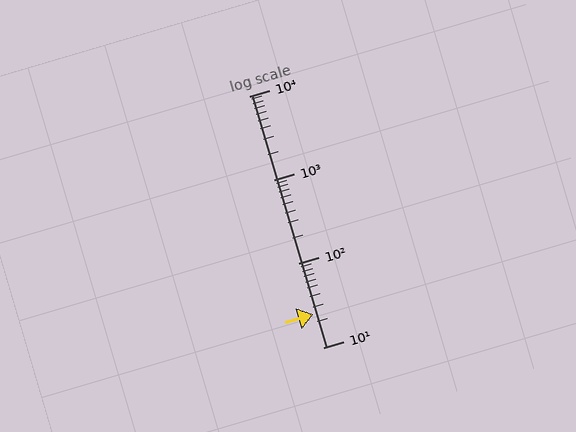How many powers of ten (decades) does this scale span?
The scale spans 3 decades, from 10 to 10000.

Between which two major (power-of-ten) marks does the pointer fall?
The pointer is between 10 and 100.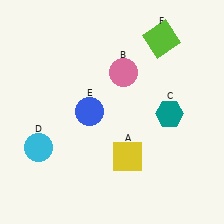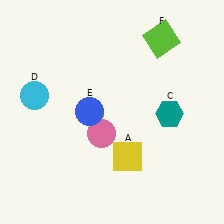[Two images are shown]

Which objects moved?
The objects that moved are: the pink circle (B), the cyan circle (D).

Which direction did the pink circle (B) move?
The pink circle (B) moved down.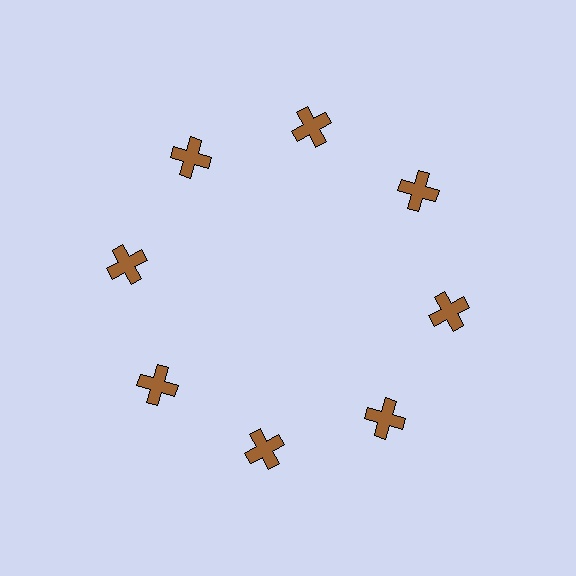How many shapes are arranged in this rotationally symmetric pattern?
There are 8 shapes, arranged in 8 groups of 1.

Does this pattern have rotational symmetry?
Yes, this pattern has 8-fold rotational symmetry. It looks the same after rotating 45 degrees around the center.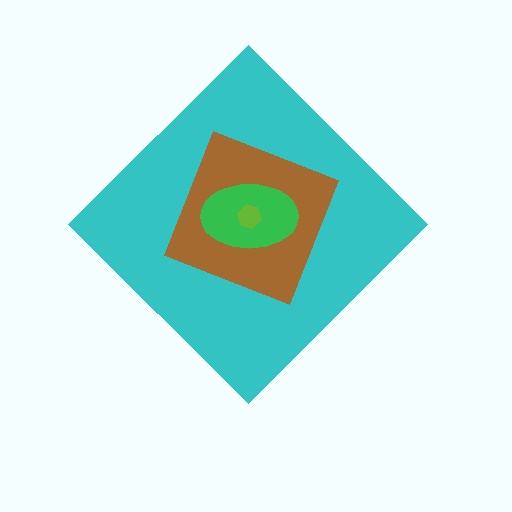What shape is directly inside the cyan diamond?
The brown square.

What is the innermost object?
The lime hexagon.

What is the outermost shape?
The cyan diamond.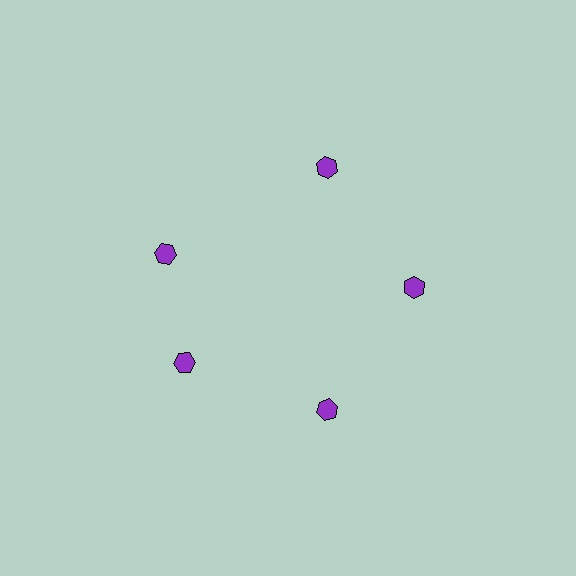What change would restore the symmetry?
The symmetry would be restored by rotating it back into even spacing with its neighbors so that all 5 hexagons sit at equal angles and equal distance from the center.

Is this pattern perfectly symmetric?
No. The 5 purple hexagons are arranged in a ring, but one element near the 10 o'clock position is rotated out of alignment along the ring, breaking the 5-fold rotational symmetry.